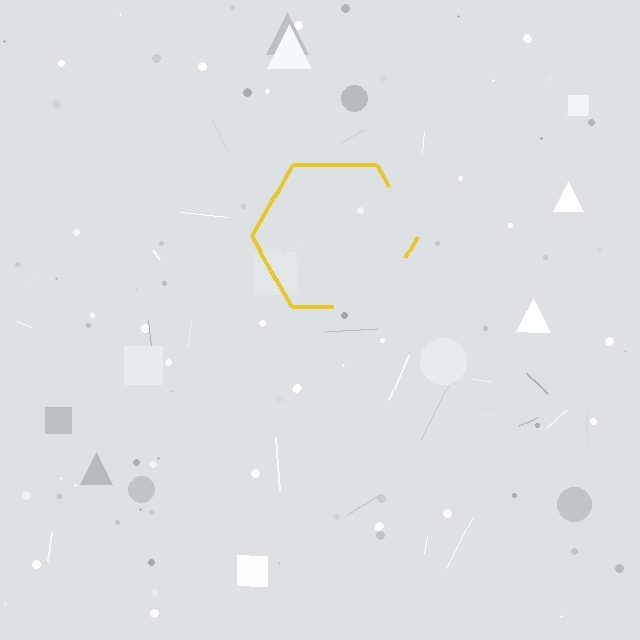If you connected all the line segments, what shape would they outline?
They would outline a hexagon.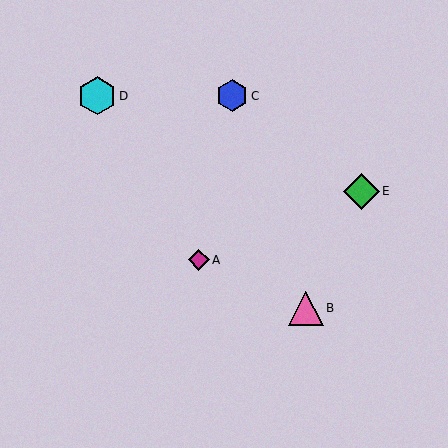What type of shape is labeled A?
Shape A is a magenta diamond.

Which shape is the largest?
The cyan hexagon (labeled D) is the largest.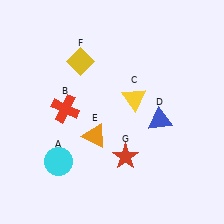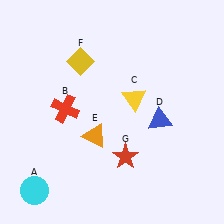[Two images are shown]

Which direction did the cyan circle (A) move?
The cyan circle (A) moved down.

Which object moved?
The cyan circle (A) moved down.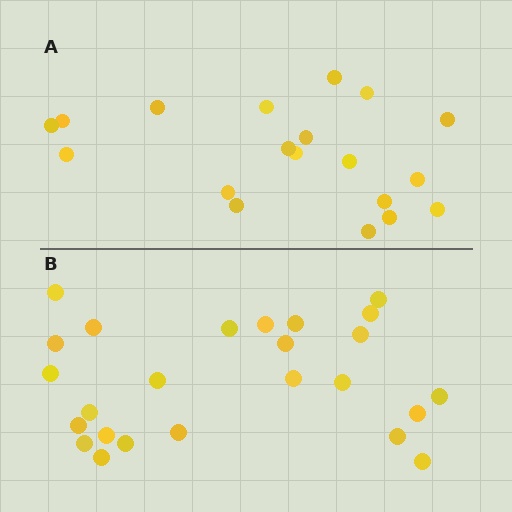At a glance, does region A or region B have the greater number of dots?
Region B (the bottom region) has more dots.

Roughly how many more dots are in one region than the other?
Region B has about 6 more dots than region A.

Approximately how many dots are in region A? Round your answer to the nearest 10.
About 20 dots. (The exact count is 19, which rounds to 20.)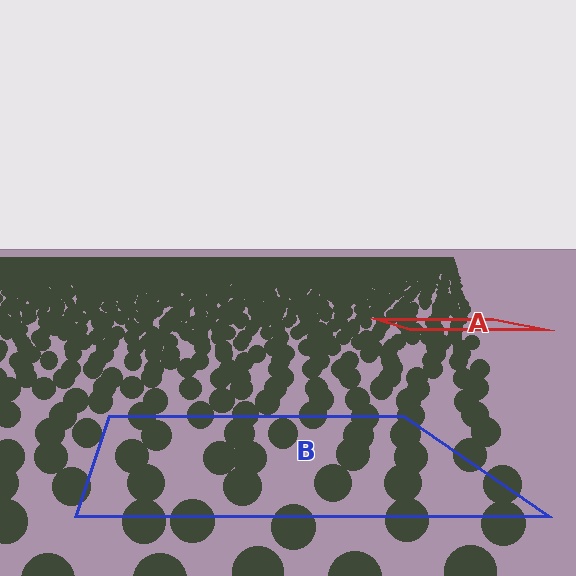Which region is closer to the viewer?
Region B is closer. The texture elements there are larger and more spread out.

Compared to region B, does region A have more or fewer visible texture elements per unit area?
Region A has more texture elements per unit area — they are packed more densely because it is farther away.